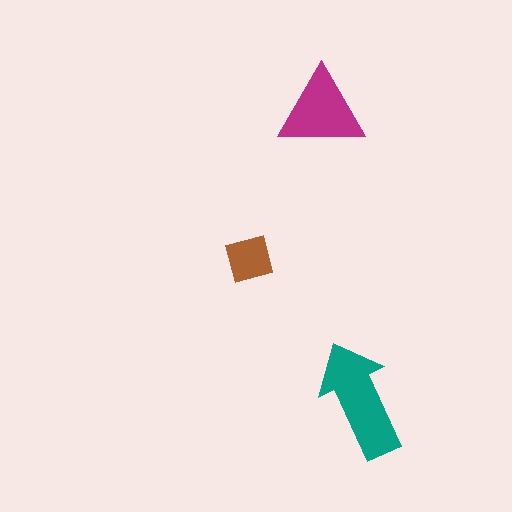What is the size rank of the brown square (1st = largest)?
3rd.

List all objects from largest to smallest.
The teal arrow, the magenta triangle, the brown square.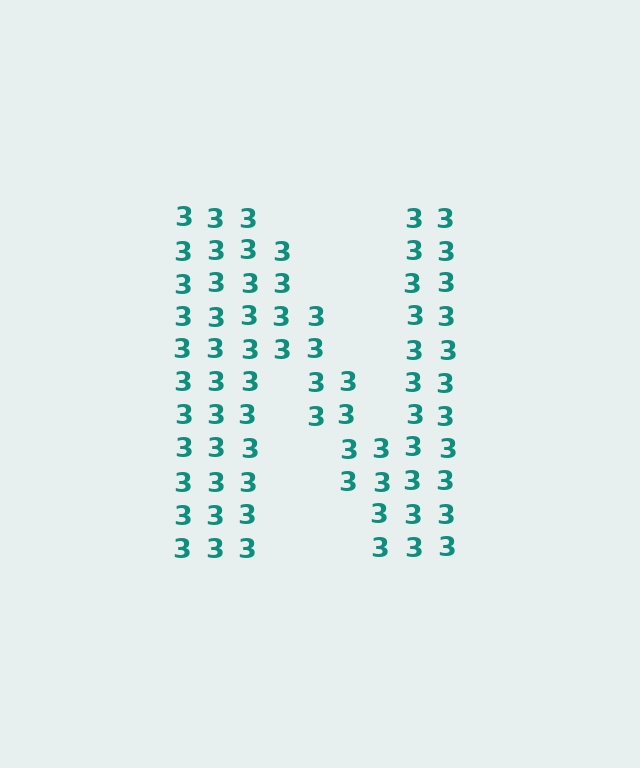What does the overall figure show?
The overall figure shows the letter N.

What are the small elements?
The small elements are digit 3's.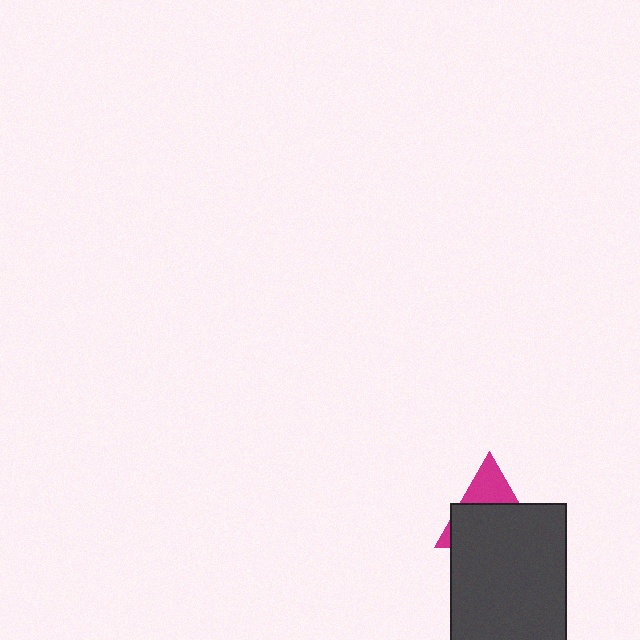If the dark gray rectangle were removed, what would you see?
You would see the complete magenta triangle.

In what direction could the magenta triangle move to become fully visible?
The magenta triangle could move up. That would shift it out from behind the dark gray rectangle entirely.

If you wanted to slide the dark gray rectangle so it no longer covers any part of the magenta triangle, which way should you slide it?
Slide it down — that is the most direct way to separate the two shapes.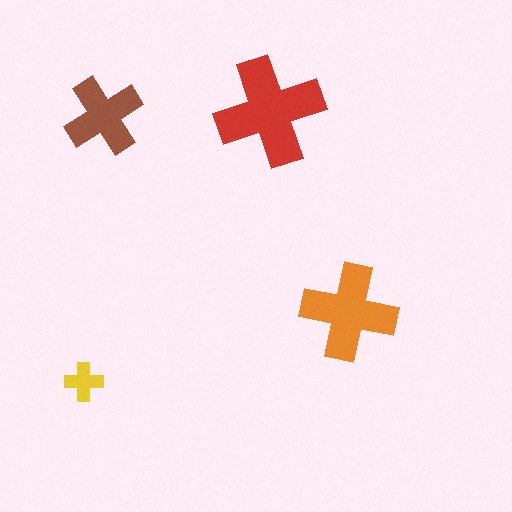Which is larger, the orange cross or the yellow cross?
The orange one.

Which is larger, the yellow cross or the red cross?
The red one.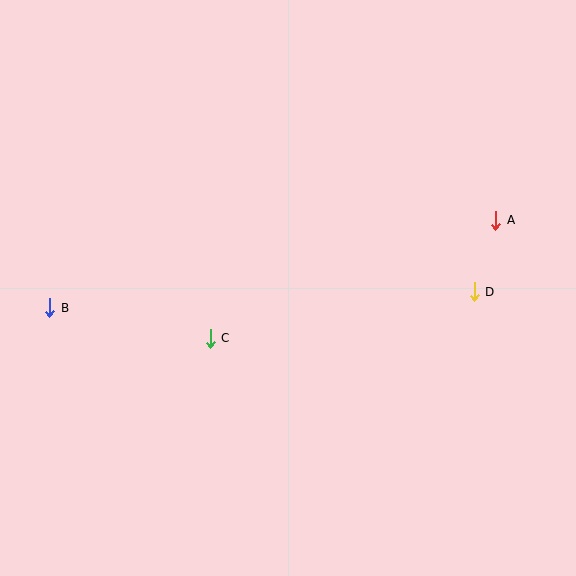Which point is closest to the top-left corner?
Point B is closest to the top-left corner.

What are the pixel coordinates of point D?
Point D is at (474, 292).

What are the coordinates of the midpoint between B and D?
The midpoint between B and D is at (262, 300).